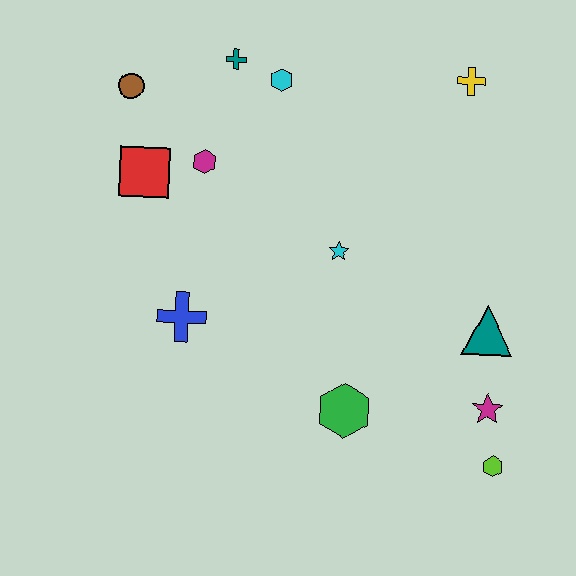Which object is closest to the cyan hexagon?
The teal cross is closest to the cyan hexagon.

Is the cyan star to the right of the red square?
Yes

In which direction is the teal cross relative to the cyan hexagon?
The teal cross is to the left of the cyan hexagon.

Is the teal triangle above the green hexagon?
Yes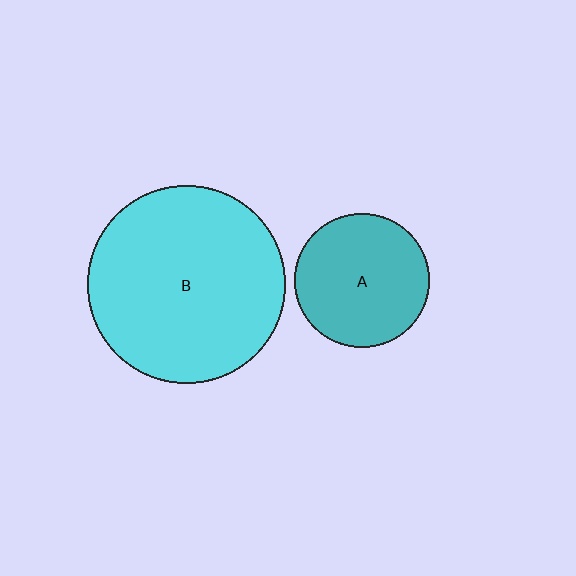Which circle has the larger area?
Circle B (cyan).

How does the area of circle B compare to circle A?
Approximately 2.2 times.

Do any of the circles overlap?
No, none of the circles overlap.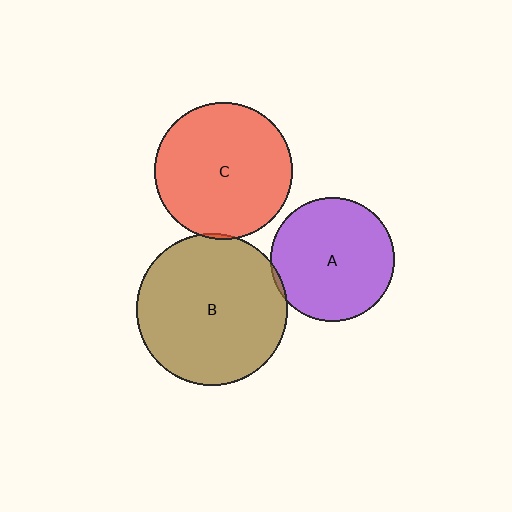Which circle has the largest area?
Circle B (brown).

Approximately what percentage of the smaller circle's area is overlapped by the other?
Approximately 5%.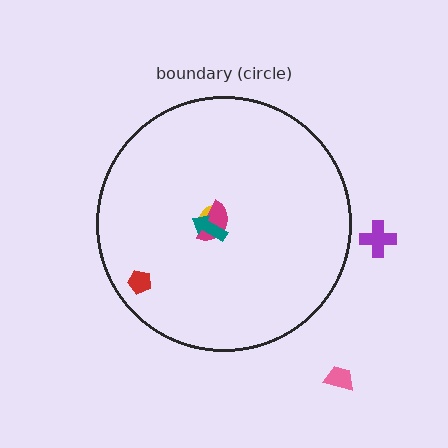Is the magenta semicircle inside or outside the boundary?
Inside.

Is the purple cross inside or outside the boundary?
Outside.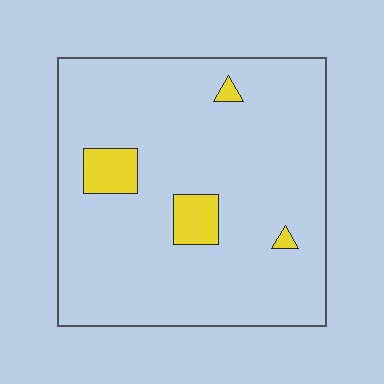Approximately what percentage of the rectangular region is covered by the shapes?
Approximately 10%.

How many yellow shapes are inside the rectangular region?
4.